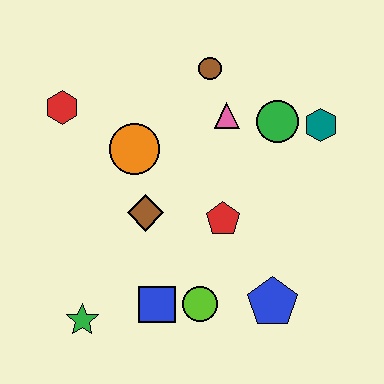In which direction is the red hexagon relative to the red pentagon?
The red hexagon is to the left of the red pentagon.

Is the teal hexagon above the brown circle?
No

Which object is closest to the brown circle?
The pink triangle is closest to the brown circle.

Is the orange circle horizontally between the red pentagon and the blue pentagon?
No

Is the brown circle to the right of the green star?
Yes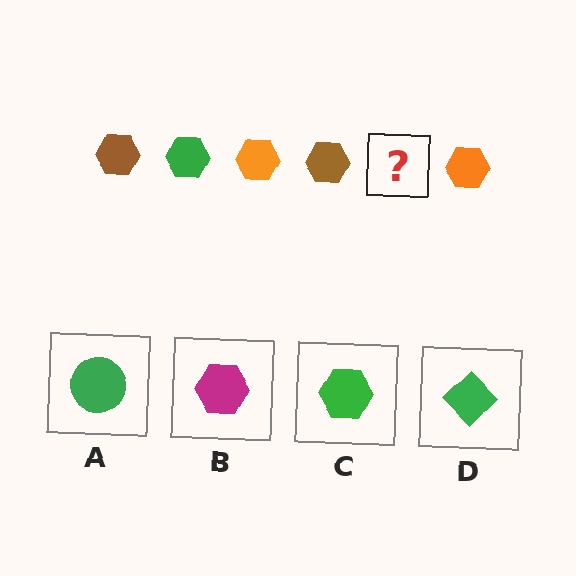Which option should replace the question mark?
Option C.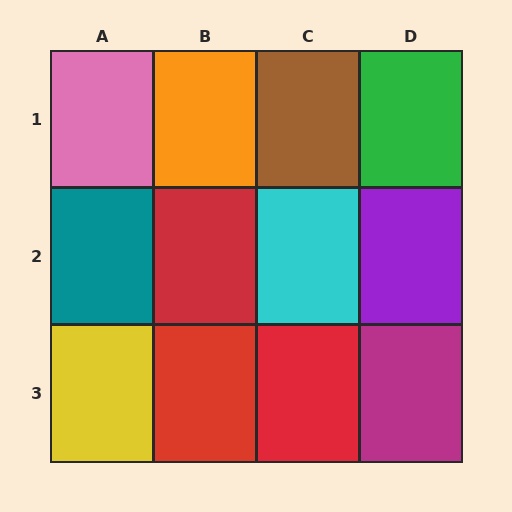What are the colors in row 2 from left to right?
Teal, red, cyan, purple.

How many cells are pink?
1 cell is pink.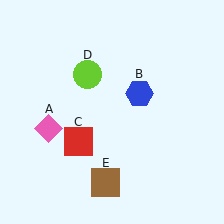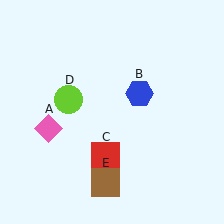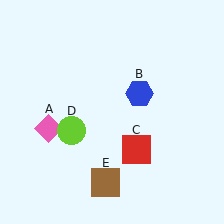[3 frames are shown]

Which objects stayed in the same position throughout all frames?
Pink diamond (object A) and blue hexagon (object B) and brown square (object E) remained stationary.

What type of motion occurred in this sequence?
The red square (object C), lime circle (object D) rotated counterclockwise around the center of the scene.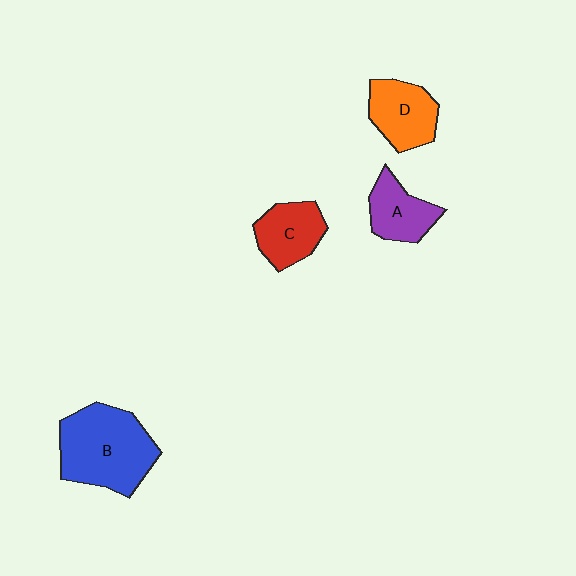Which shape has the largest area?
Shape B (blue).